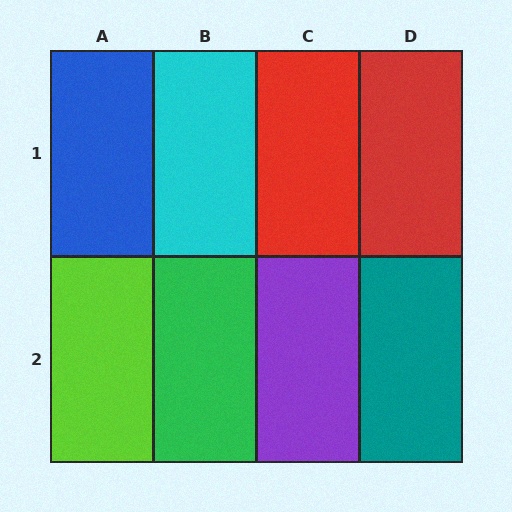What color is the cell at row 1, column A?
Blue.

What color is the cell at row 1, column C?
Red.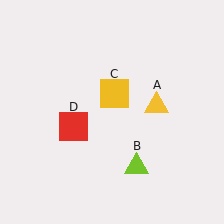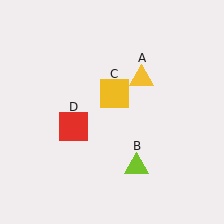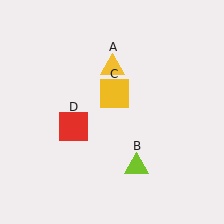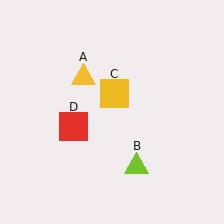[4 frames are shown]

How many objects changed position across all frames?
1 object changed position: yellow triangle (object A).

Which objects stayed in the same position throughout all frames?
Lime triangle (object B) and yellow square (object C) and red square (object D) remained stationary.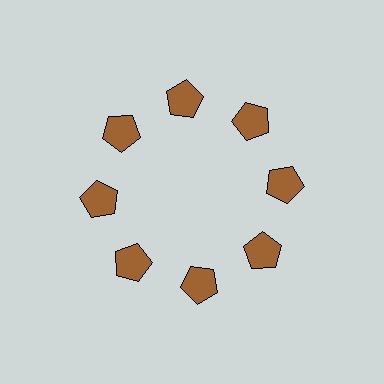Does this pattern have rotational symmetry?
Yes, this pattern has 8-fold rotational symmetry. It looks the same after rotating 45 degrees around the center.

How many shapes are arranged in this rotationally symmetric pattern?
There are 8 shapes, arranged in 8 groups of 1.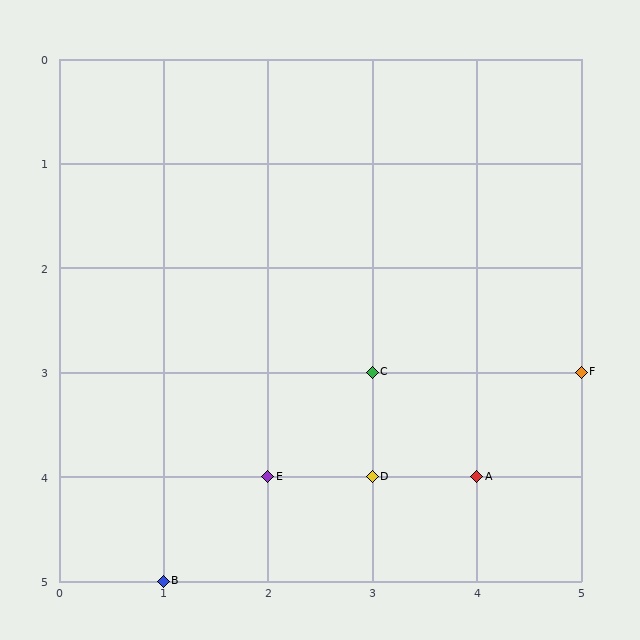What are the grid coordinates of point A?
Point A is at grid coordinates (4, 4).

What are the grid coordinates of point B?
Point B is at grid coordinates (1, 5).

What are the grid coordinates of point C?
Point C is at grid coordinates (3, 3).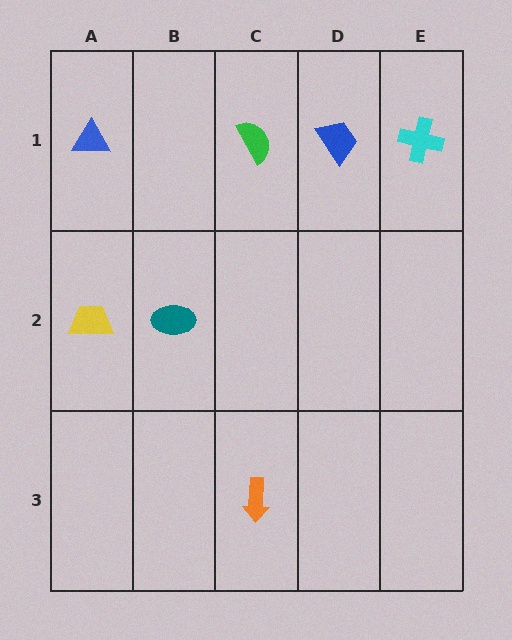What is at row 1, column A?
A blue triangle.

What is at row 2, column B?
A teal ellipse.